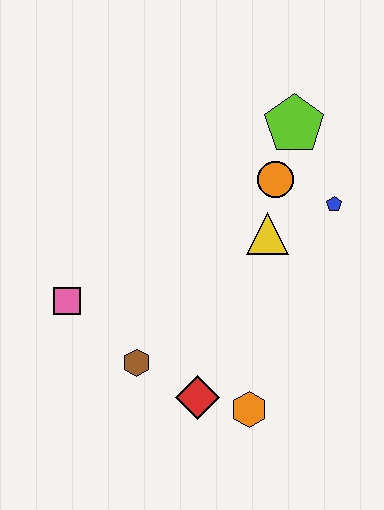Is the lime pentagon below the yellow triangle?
No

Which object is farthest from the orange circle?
The pink square is farthest from the orange circle.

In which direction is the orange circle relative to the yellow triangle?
The orange circle is above the yellow triangle.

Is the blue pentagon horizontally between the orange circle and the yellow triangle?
No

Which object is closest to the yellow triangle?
The orange circle is closest to the yellow triangle.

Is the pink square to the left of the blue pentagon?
Yes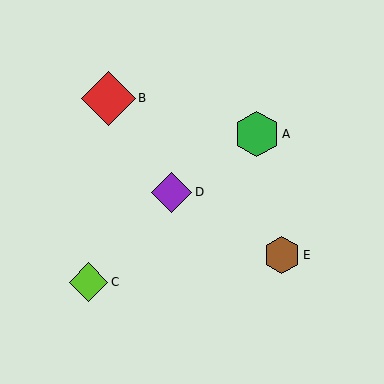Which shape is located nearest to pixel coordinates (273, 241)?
The brown hexagon (labeled E) at (282, 255) is nearest to that location.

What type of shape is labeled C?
Shape C is a lime diamond.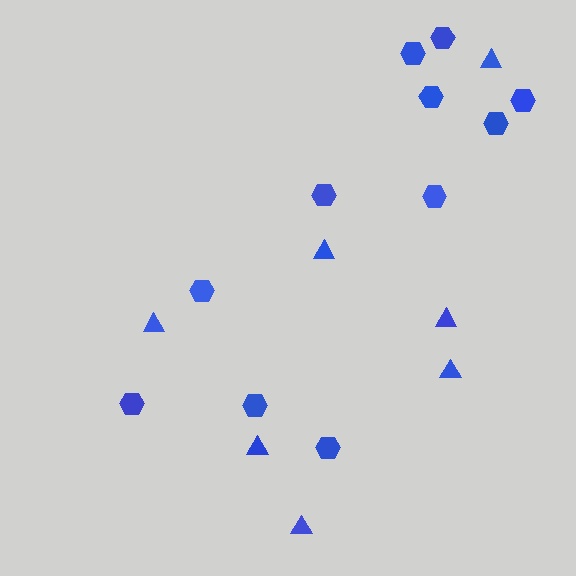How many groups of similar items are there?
There are 2 groups: one group of triangles (7) and one group of hexagons (11).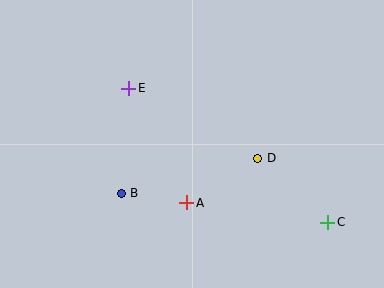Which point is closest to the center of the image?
Point A at (187, 203) is closest to the center.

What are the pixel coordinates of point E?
Point E is at (129, 88).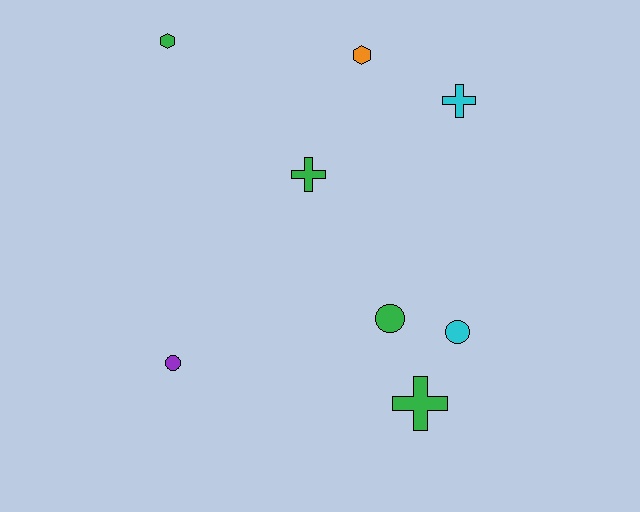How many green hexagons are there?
There is 1 green hexagon.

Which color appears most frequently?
Green, with 4 objects.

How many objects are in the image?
There are 8 objects.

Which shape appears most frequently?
Circle, with 3 objects.